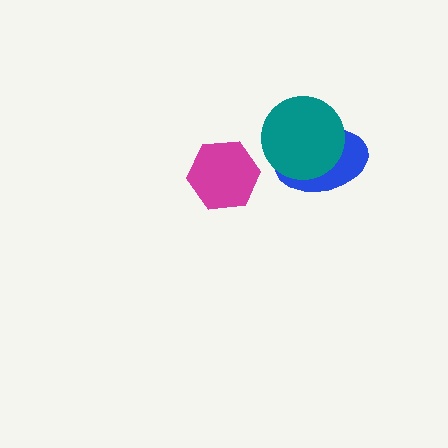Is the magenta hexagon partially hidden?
No, no other shape covers it.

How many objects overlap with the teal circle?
1 object overlaps with the teal circle.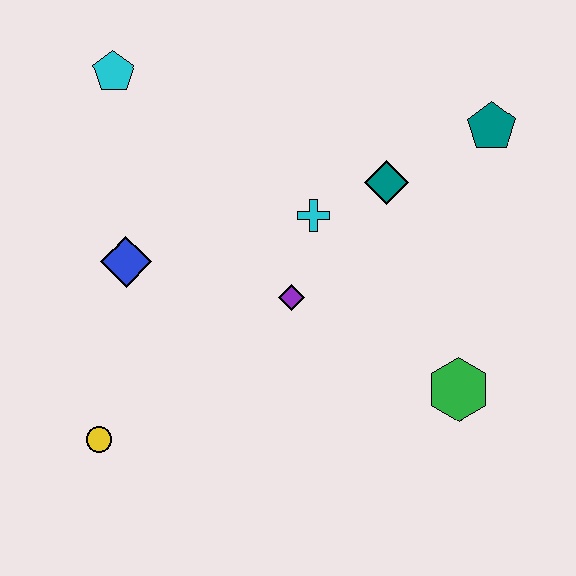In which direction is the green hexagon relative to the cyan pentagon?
The green hexagon is to the right of the cyan pentagon.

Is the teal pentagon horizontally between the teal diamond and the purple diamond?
No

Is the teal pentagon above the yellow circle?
Yes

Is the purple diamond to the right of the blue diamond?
Yes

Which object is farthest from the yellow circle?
The teal pentagon is farthest from the yellow circle.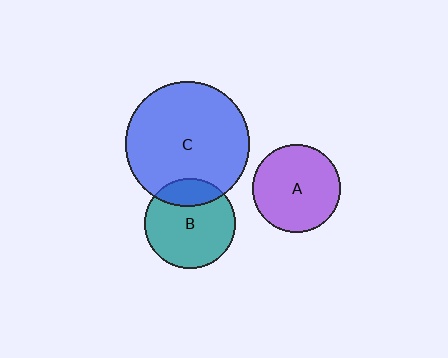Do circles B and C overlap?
Yes.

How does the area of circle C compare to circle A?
Approximately 2.0 times.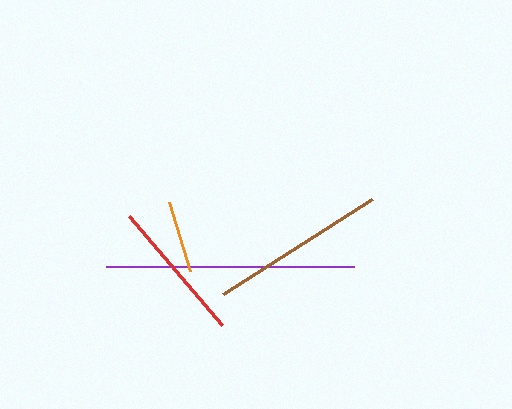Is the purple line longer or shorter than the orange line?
The purple line is longer than the orange line.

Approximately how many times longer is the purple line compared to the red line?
The purple line is approximately 1.7 times the length of the red line.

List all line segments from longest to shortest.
From longest to shortest: purple, brown, red, orange.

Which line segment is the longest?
The purple line is the longest at approximately 249 pixels.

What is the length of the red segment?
The red segment is approximately 143 pixels long.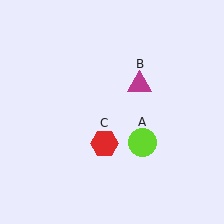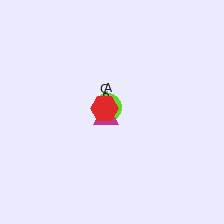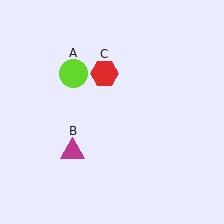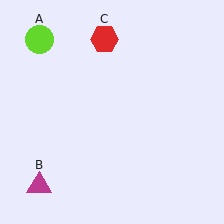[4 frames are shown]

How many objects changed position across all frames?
3 objects changed position: lime circle (object A), magenta triangle (object B), red hexagon (object C).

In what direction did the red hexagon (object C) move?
The red hexagon (object C) moved up.